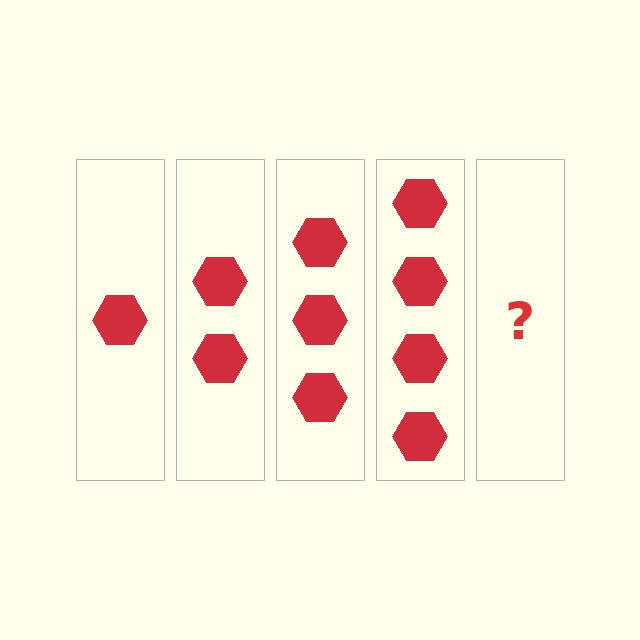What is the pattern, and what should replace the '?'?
The pattern is that each step adds one more hexagon. The '?' should be 5 hexagons.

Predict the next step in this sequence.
The next step is 5 hexagons.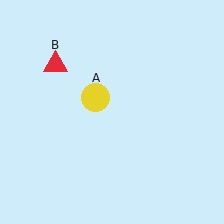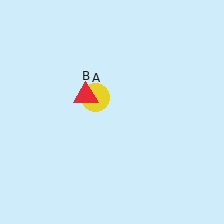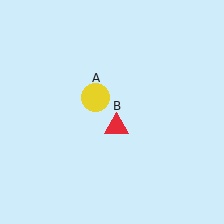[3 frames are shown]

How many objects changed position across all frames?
1 object changed position: red triangle (object B).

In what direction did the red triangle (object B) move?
The red triangle (object B) moved down and to the right.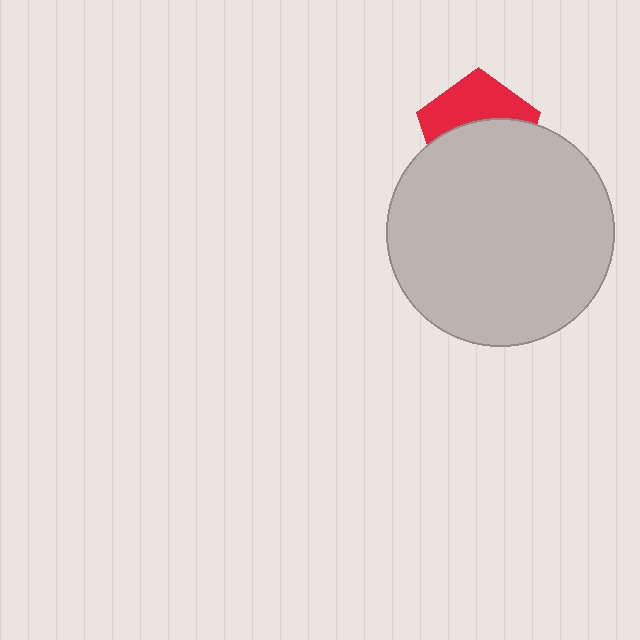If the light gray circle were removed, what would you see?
You would see the complete red pentagon.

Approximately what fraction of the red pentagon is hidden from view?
Roughly 58% of the red pentagon is hidden behind the light gray circle.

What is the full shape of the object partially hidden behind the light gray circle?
The partially hidden object is a red pentagon.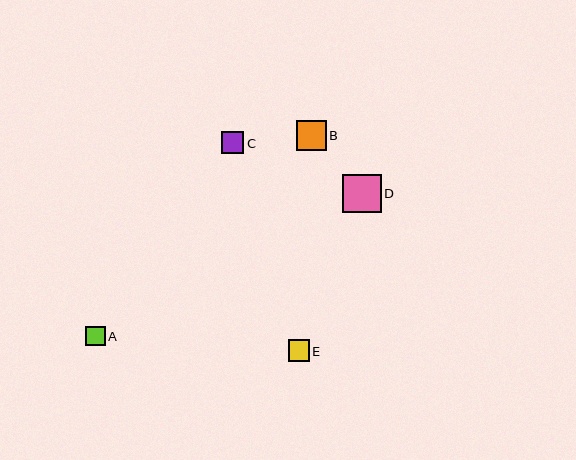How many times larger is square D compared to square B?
Square D is approximately 1.3 times the size of square B.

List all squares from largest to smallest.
From largest to smallest: D, B, C, E, A.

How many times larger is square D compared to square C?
Square D is approximately 1.8 times the size of square C.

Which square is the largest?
Square D is the largest with a size of approximately 39 pixels.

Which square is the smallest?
Square A is the smallest with a size of approximately 19 pixels.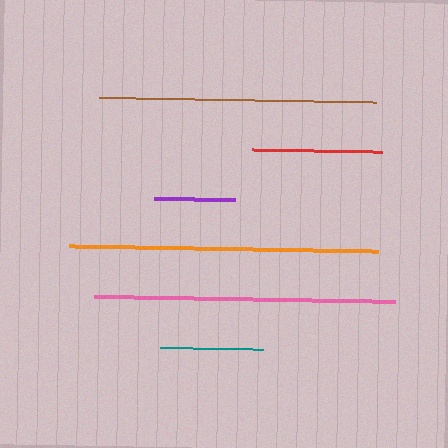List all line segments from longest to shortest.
From longest to shortest: orange, pink, brown, red, teal, purple.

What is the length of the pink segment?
The pink segment is approximately 301 pixels long.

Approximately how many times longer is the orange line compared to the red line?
The orange line is approximately 2.4 times the length of the red line.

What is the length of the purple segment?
The purple segment is approximately 81 pixels long.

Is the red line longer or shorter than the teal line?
The red line is longer than the teal line.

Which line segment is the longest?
The orange line is the longest at approximately 309 pixels.